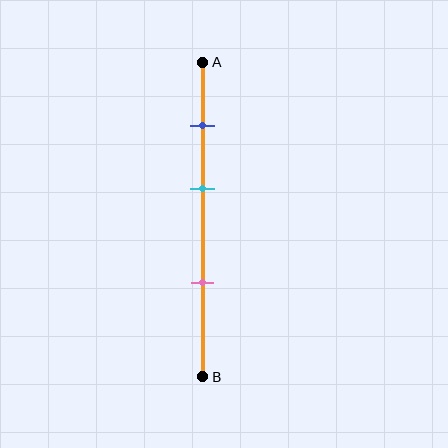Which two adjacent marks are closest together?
The blue and cyan marks are the closest adjacent pair.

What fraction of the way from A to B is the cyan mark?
The cyan mark is approximately 40% (0.4) of the way from A to B.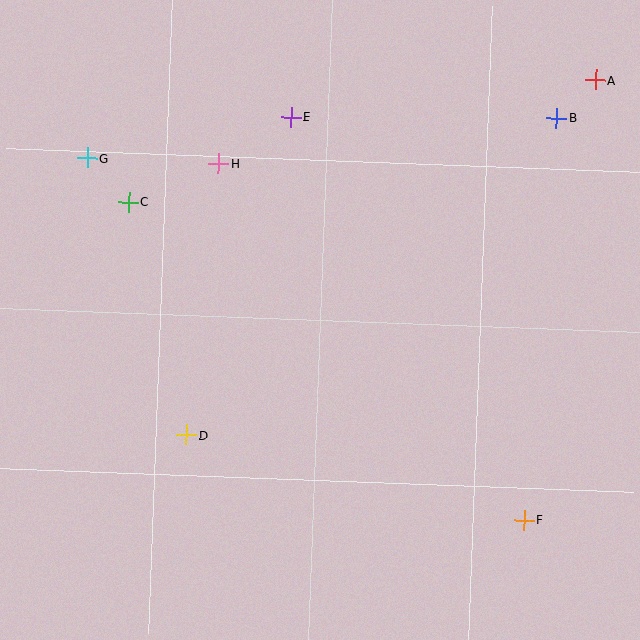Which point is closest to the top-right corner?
Point A is closest to the top-right corner.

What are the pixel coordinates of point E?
Point E is at (291, 117).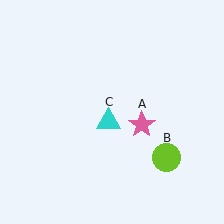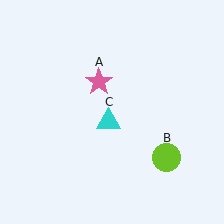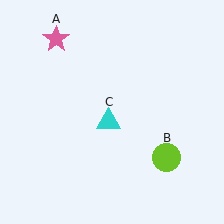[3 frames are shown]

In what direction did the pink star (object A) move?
The pink star (object A) moved up and to the left.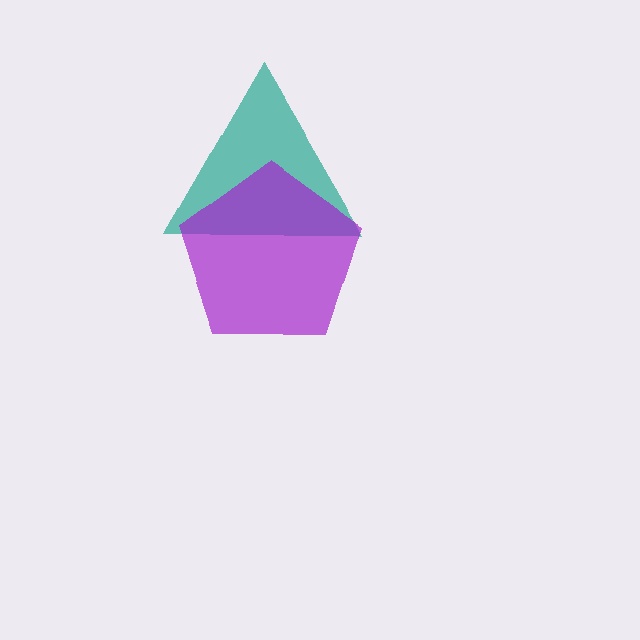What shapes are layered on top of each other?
The layered shapes are: a teal triangle, a purple pentagon.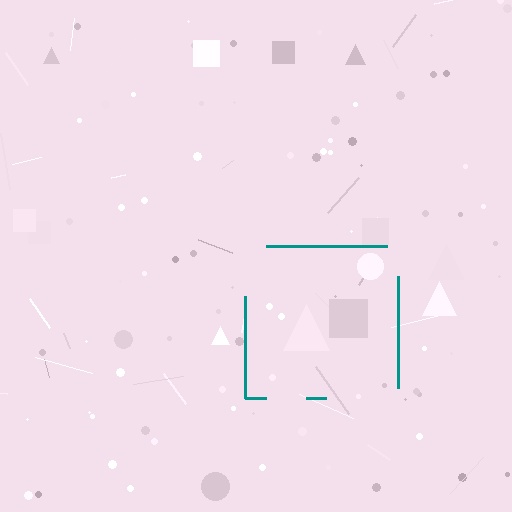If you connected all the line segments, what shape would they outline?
They would outline a square.